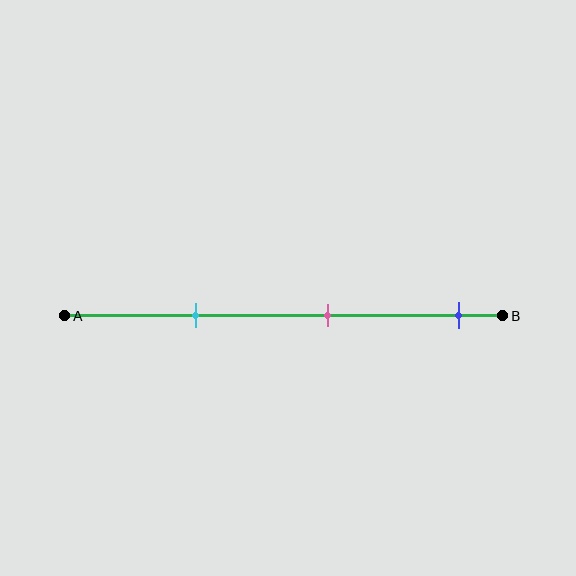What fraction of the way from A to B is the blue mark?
The blue mark is approximately 90% (0.9) of the way from A to B.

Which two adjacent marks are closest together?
The cyan and pink marks are the closest adjacent pair.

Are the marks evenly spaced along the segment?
Yes, the marks are approximately evenly spaced.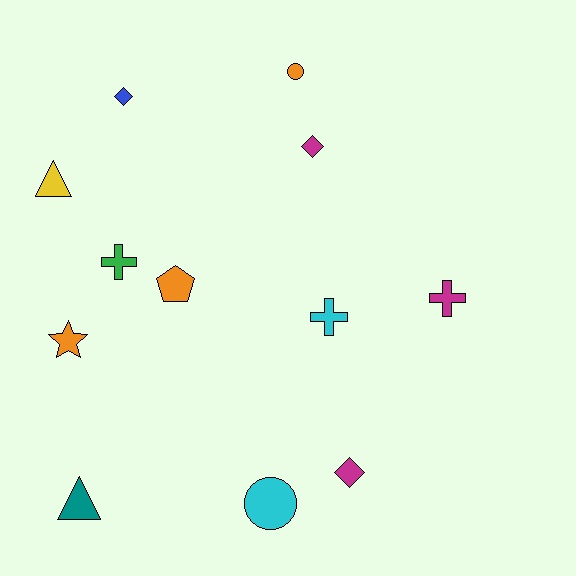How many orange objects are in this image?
There are 3 orange objects.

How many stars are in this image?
There is 1 star.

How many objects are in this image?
There are 12 objects.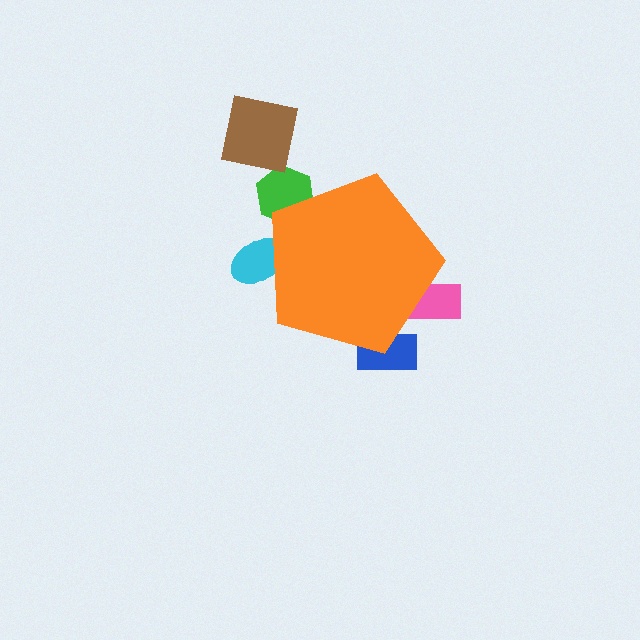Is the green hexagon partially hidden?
Yes, the green hexagon is partially hidden behind the orange pentagon.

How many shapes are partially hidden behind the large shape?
4 shapes are partially hidden.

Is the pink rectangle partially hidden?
Yes, the pink rectangle is partially hidden behind the orange pentagon.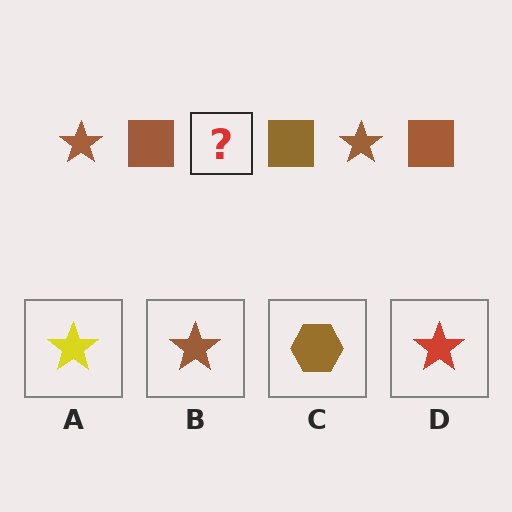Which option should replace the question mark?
Option B.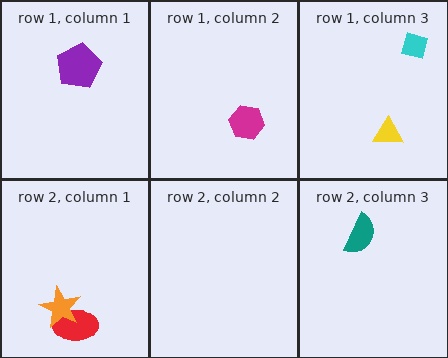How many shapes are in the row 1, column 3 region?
2.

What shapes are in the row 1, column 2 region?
The magenta hexagon.